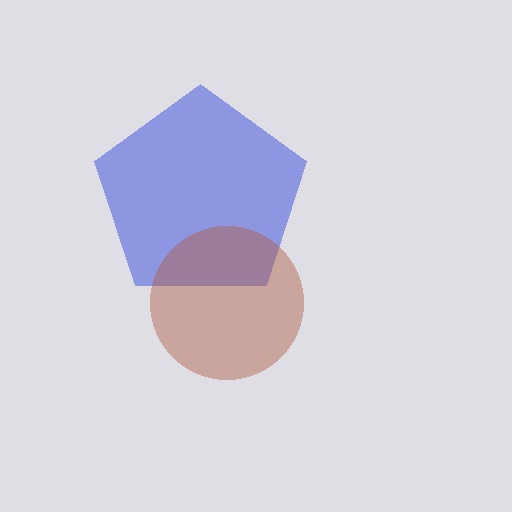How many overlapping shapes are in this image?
There are 2 overlapping shapes in the image.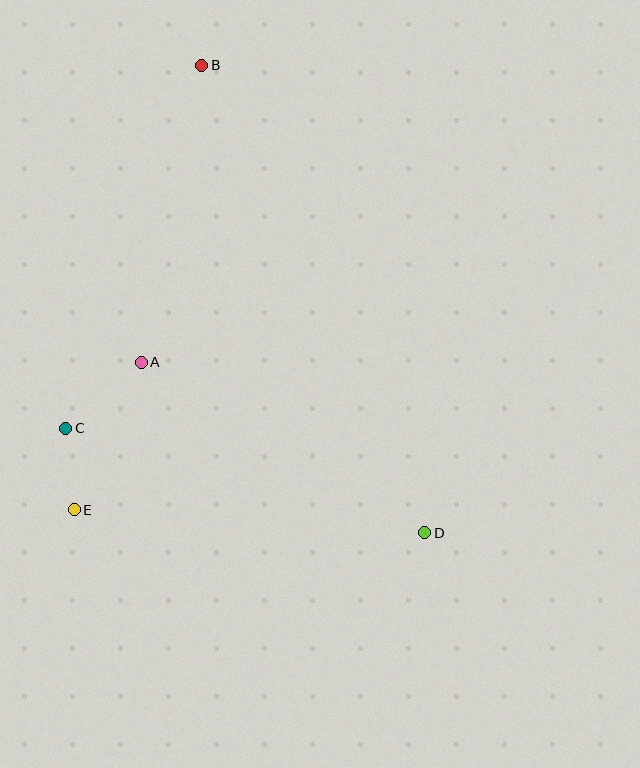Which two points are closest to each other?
Points C and E are closest to each other.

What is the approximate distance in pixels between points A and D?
The distance between A and D is approximately 331 pixels.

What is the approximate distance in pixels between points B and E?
The distance between B and E is approximately 462 pixels.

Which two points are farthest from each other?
Points B and D are farthest from each other.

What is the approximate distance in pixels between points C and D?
The distance between C and D is approximately 374 pixels.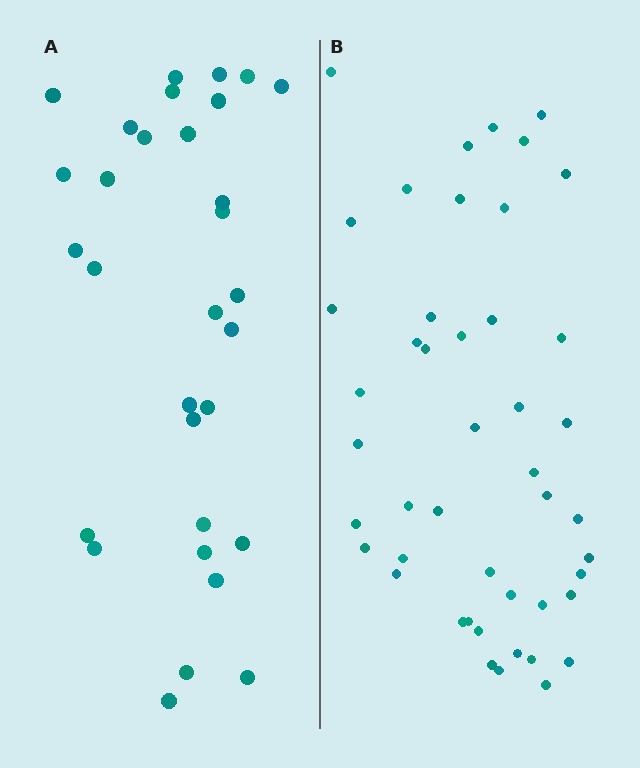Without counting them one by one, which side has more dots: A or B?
Region B (the right region) has more dots.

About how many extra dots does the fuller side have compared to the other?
Region B has approximately 15 more dots than region A.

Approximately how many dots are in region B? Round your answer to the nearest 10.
About 50 dots. (The exact count is 46, which rounds to 50.)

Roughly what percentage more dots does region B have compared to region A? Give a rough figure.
About 50% more.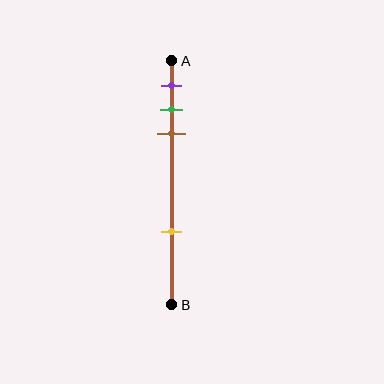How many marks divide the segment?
There are 4 marks dividing the segment.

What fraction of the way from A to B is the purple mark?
The purple mark is approximately 10% (0.1) of the way from A to B.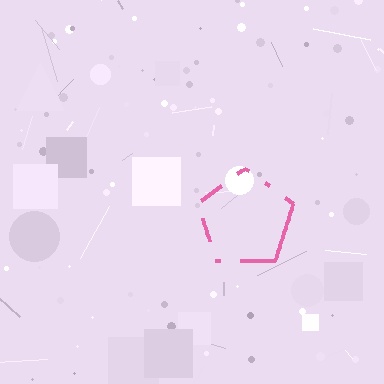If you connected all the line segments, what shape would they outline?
They would outline a pentagon.